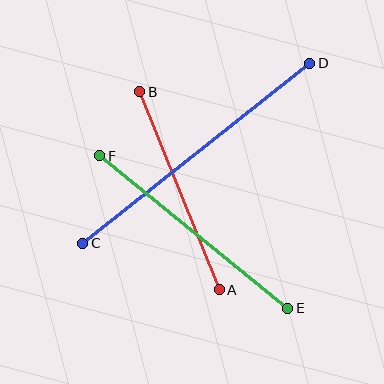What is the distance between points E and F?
The distance is approximately 242 pixels.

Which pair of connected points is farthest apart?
Points C and D are farthest apart.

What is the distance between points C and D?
The distance is approximately 290 pixels.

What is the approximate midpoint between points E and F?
The midpoint is at approximately (194, 232) pixels.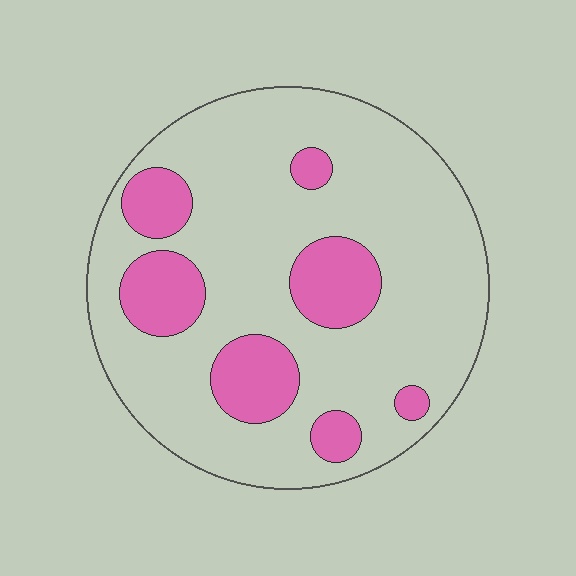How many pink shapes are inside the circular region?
7.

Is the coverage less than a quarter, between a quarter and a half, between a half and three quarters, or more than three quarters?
Less than a quarter.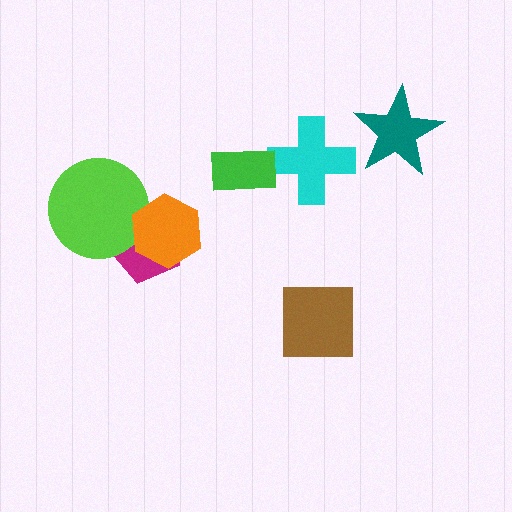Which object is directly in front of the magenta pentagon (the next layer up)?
The lime circle is directly in front of the magenta pentagon.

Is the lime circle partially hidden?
Yes, it is partially covered by another shape.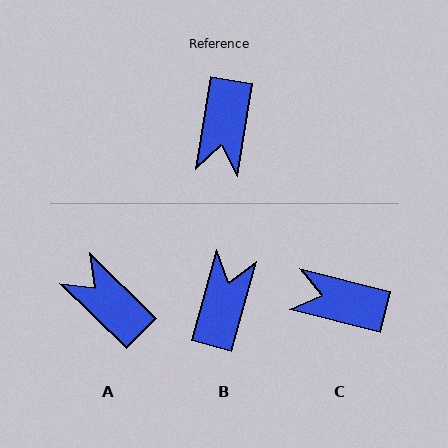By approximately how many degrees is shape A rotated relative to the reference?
Approximately 125 degrees clockwise.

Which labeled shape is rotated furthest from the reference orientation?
B, about 174 degrees away.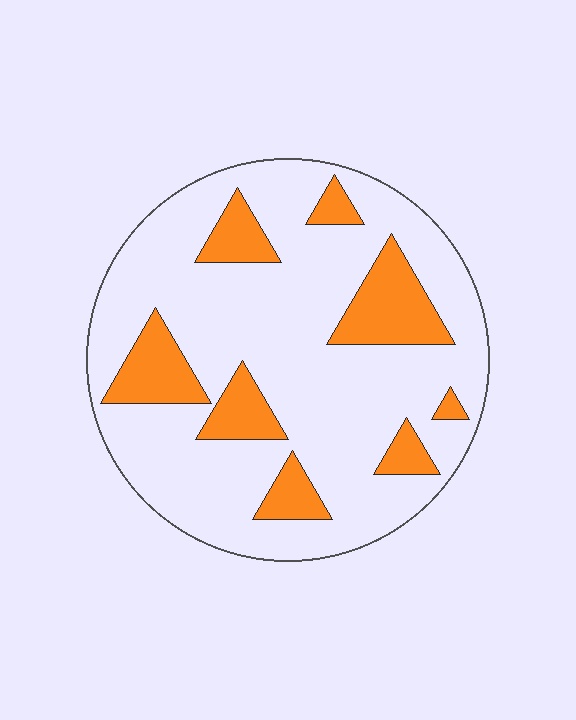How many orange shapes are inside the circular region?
8.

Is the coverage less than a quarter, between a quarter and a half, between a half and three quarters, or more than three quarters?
Less than a quarter.